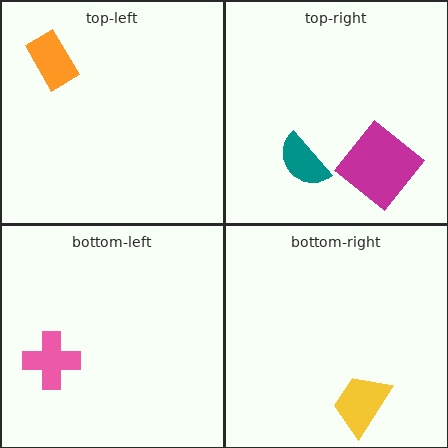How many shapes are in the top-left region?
1.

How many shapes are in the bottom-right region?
1.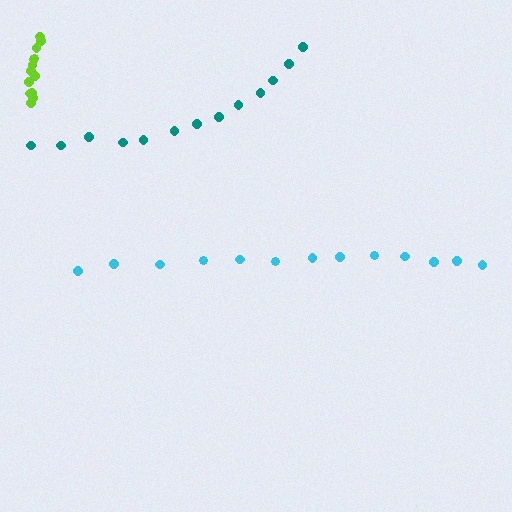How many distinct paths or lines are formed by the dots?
There are 3 distinct paths.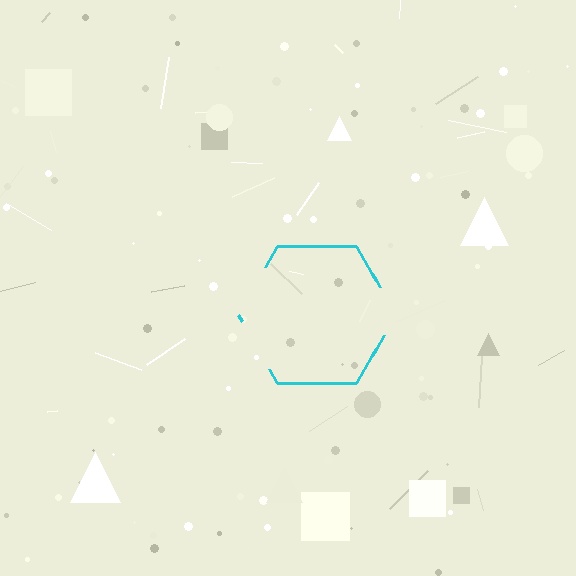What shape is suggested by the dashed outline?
The dashed outline suggests a hexagon.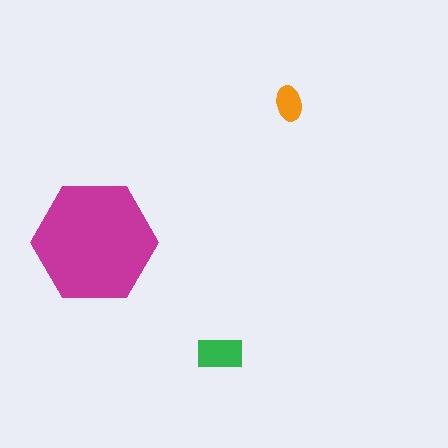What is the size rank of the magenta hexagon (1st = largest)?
1st.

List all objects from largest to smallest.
The magenta hexagon, the green rectangle, the orange ellipse.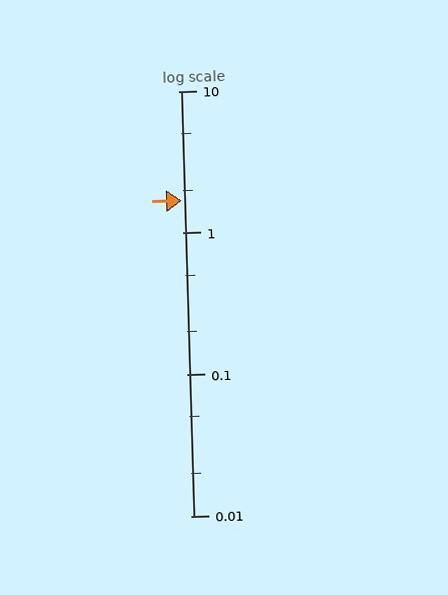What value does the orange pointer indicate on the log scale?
The pointer indicates approximately 1.7.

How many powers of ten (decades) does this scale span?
The scale spans 3 decades, from 0.01 to 10.